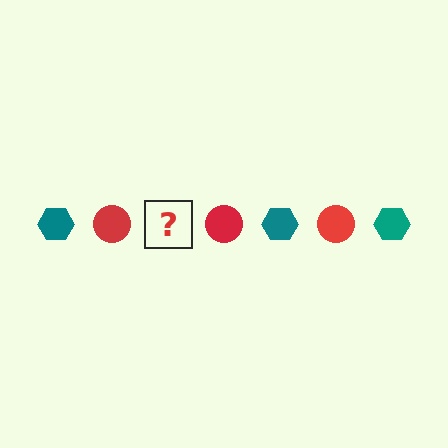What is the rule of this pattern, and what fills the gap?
The rule is that the pattern alternates between teal hexagon and red circle. The gap should be filled with a teal hexagon.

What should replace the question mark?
The question mark should be replaced with a teal hexagon.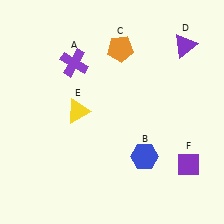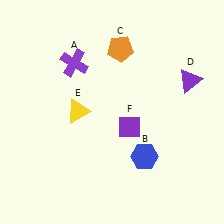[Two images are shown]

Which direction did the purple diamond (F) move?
The purple diamond (F) moved left.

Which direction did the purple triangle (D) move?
The purple triangle (D) moved down.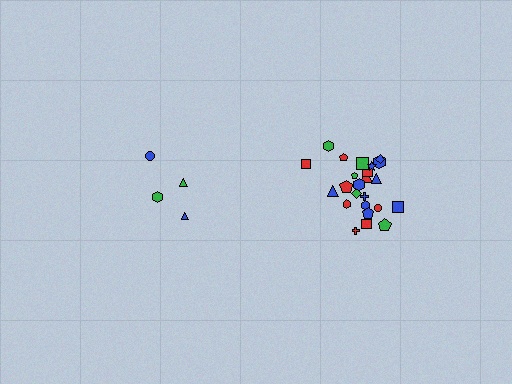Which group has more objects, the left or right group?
The right group.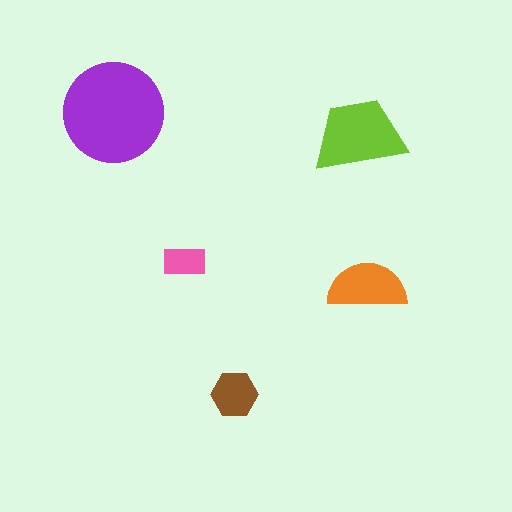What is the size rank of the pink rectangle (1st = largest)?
5th.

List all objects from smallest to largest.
The pink rectangle, the brown hexagon, the orange semicircle, the lime trapezoid, the purple circle.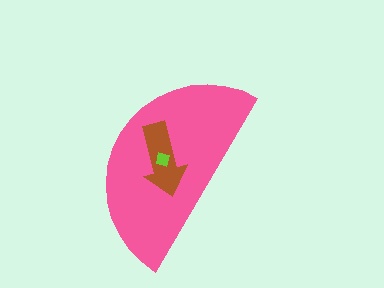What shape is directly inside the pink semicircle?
The brown arrow.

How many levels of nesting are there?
3.